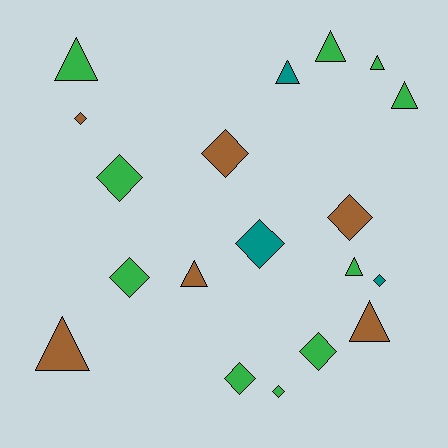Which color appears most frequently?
Green, with 10 objects.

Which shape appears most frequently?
Diamond, with 10 objects.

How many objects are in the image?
There are 19 objects.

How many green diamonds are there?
There are 5 green diamonds.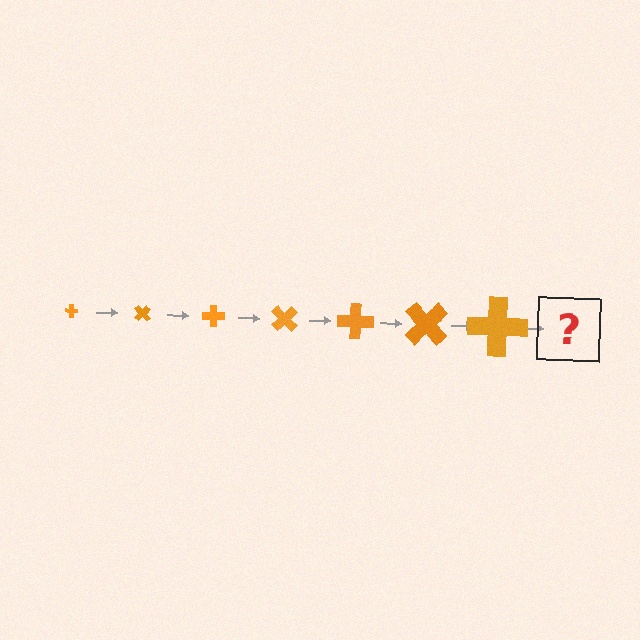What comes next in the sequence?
The next element should be a cross, larger than the previous one and rotated 315 degrees from the start.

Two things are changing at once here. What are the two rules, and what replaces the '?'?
The two rules are that the cross grows larger each step and it rotates 45 degrees each step. The '?' should be a cross, larger than the previous one and rotated 315 degrees from the start.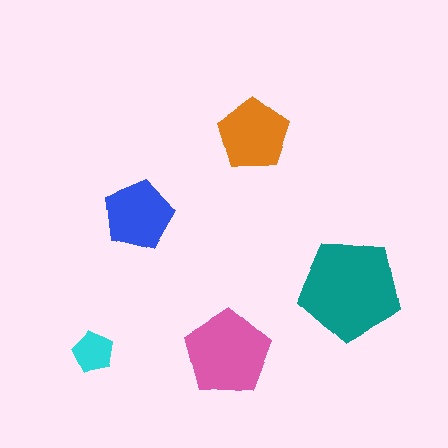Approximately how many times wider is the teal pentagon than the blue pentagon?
About 1.5 times wider.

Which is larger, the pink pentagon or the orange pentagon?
The pink one.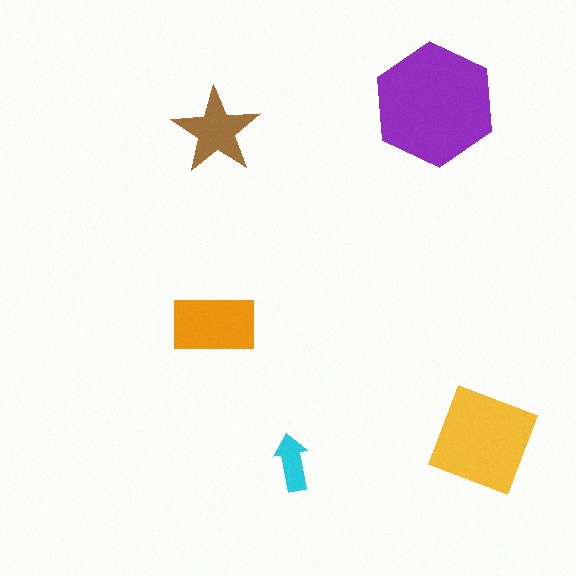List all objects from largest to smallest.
The purple hexagon, the yellow diamond, the orange rectangle, the brown star, the cyan arrow.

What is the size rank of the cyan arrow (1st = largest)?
5th.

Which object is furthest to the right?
The yellow diamond is rightmost.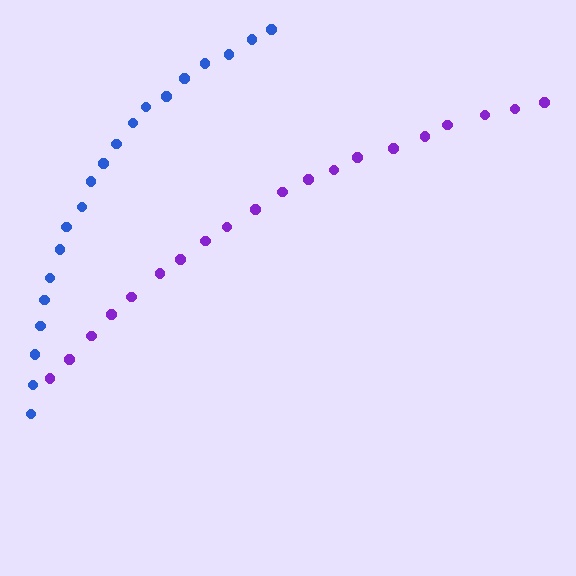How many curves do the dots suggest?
There are 2 distinct paths.